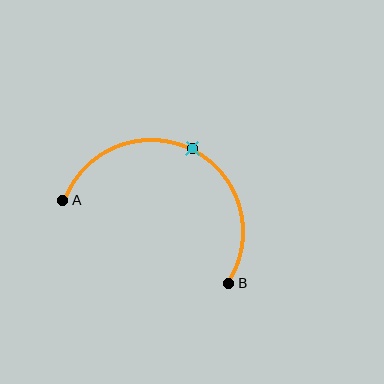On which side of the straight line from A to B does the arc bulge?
The arc bulges above the straight line connecting A and B.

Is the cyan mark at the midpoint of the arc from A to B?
Yes. The cyan mark lies on the arc at equal arc-length from both A and B — it is the arc midpoint.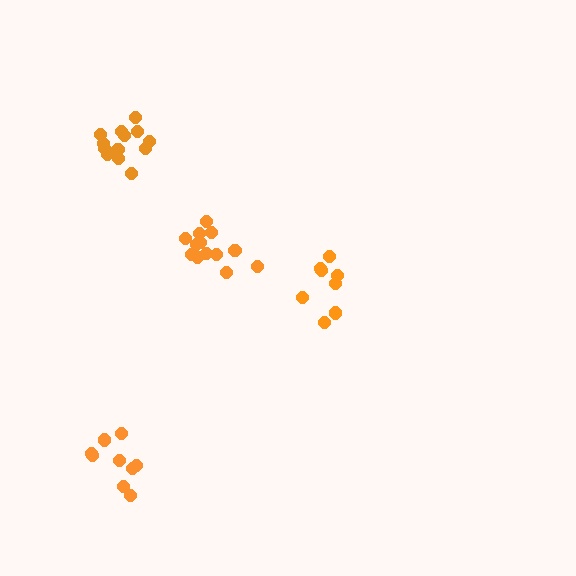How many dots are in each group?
Group 1: 8 dots, Group 2: 13 dots, Group 3: 14 dots, Group 4: 9 dots (44 total).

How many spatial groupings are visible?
There are 4 spatial groupings.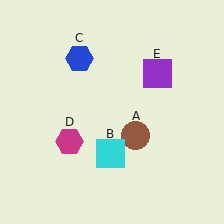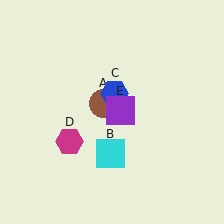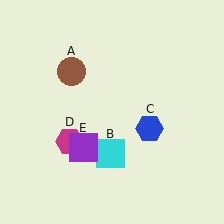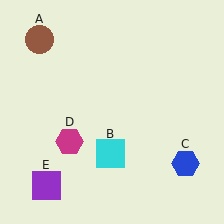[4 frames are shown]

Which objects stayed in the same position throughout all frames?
Cyan square (object B) and magenta hexagon (object D) remained stationary.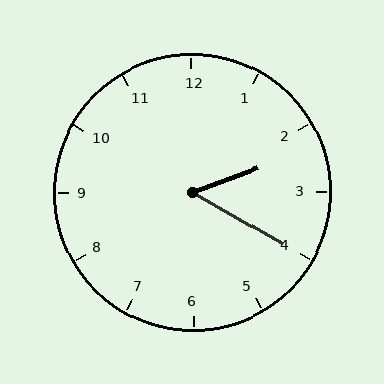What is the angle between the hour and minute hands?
Approximately 50 degrees.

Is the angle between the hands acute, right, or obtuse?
It is acute.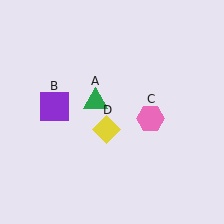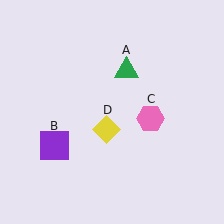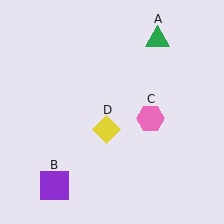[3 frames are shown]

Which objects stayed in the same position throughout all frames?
Pink hexagon (object C) and yellow diamond (object D) remained stationary.